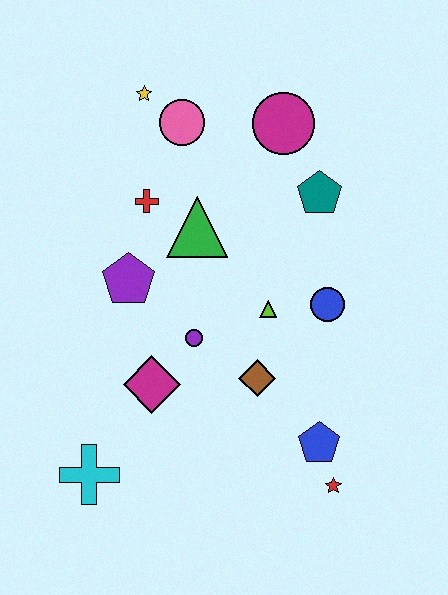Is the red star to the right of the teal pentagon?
Yes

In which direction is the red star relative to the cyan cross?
The red star is to the right of the cyan cross.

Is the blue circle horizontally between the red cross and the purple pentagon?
No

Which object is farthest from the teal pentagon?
The cyan cross is farthest from the teal pentagon.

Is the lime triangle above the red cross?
No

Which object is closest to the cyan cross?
The magenta diamond is closest to the cyan cross.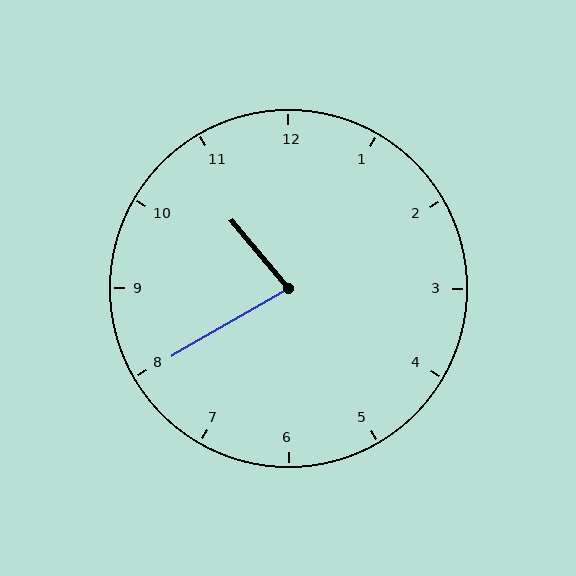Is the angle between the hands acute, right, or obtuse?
It is acute.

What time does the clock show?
10:40.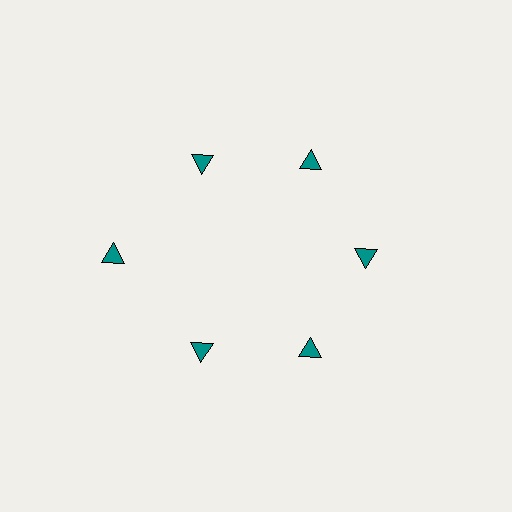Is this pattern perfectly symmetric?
No. The 6 teal triangles are arranged in a ring, but one element near the 9 o'clock position is pushed outward from the center, breaking the 6-fold rotational symmetry.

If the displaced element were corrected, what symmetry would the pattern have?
It would have 6-fold rotational symmetry — the pattern would map onto itself every 60 degrees.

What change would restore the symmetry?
The symmetry would be restored by moving it inward, back onto the ring so that all 6 triangles sit at equal angles and equal distance from the center.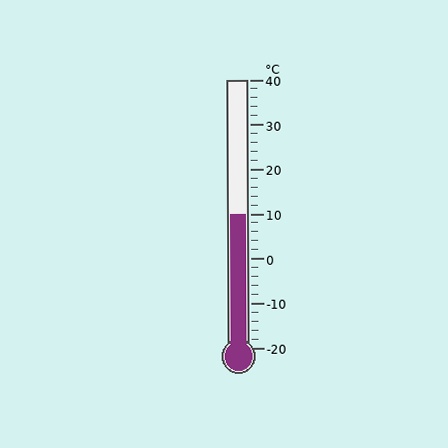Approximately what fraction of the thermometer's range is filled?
The thermometer is filled to approximately 50% of its range.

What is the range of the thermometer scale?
The thermometer scale ranges from -20°C to 40°C.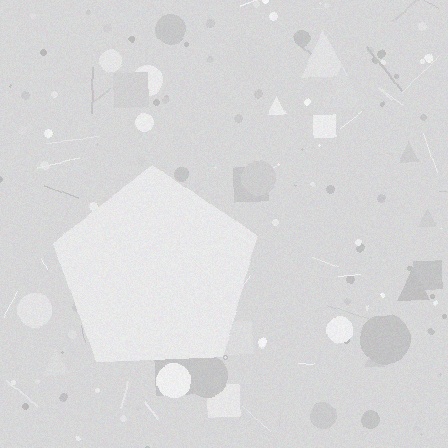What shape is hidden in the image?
A pentagon is hidden in the image.